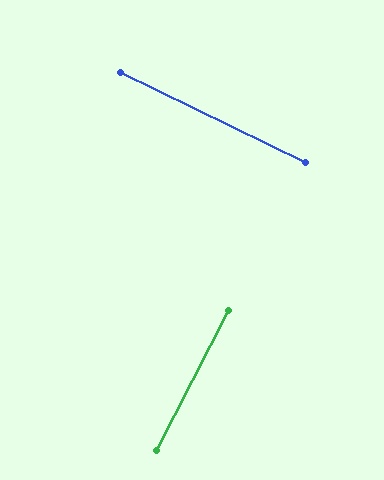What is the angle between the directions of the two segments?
Approximately 89 degrees.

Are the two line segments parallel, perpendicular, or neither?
Perpendicular — they meet at approximately 89°.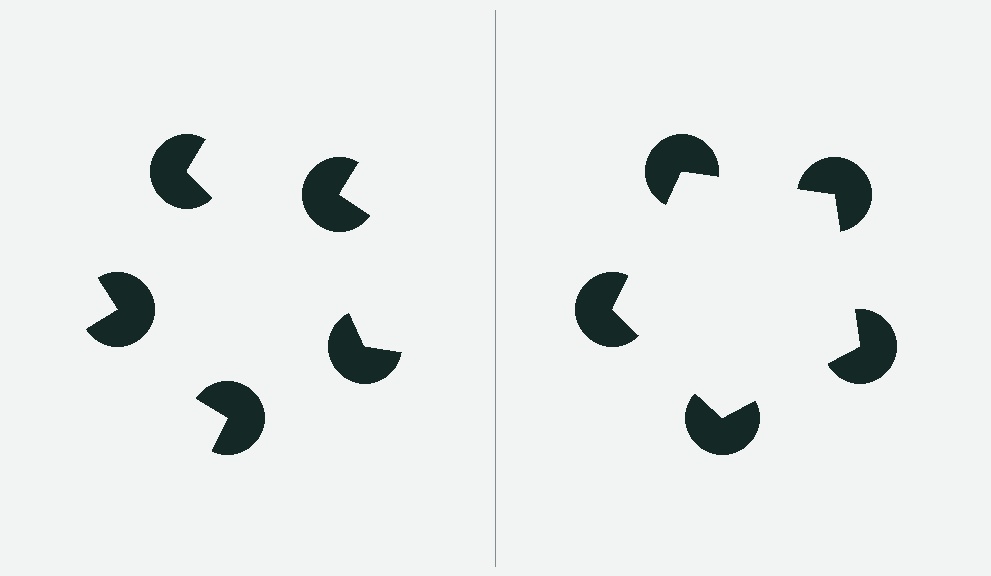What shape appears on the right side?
An illusory pentagon.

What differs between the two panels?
The pac-man discs are positioned identically on both sides; only the wedge orientations differ. On the right they align to a pentagon; on the left they are misaligned.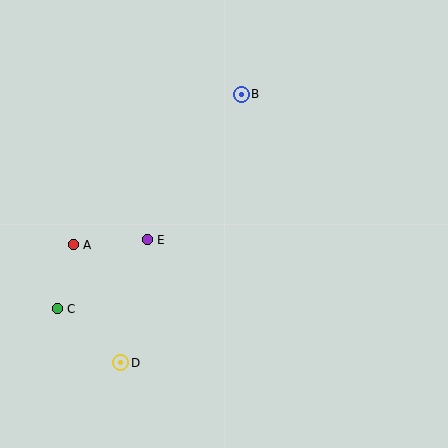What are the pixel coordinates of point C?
Point C is at (57, 309).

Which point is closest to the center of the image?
Point E at (147, 240) is closest to the center.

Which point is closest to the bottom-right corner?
Point D is closest to the bottom-right corner.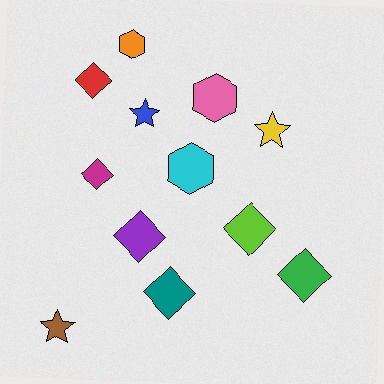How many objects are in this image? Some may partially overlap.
There are 12 objects.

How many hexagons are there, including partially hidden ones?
There are 3 hexagons.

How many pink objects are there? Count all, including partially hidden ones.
There is 1 pink object.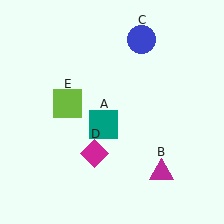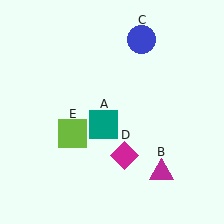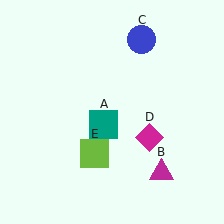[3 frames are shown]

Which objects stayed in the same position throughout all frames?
Teal square (object A) and magenta triangle (object B) and blue circle (object C) remained stationary.